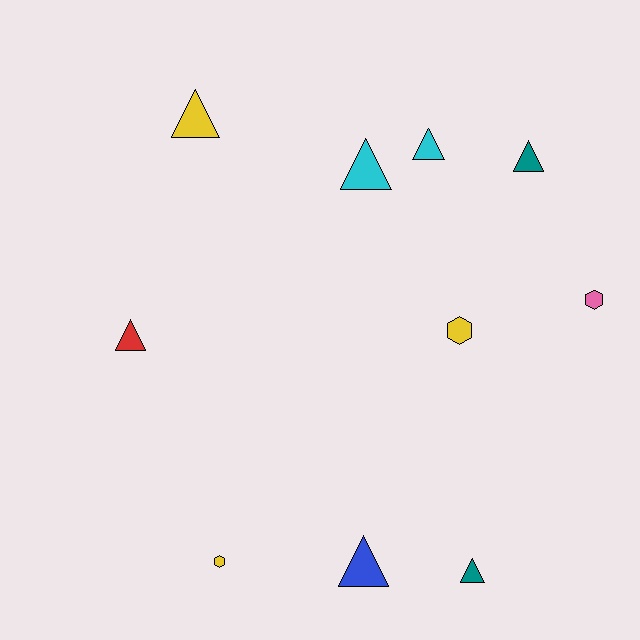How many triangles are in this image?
There are 7 triangles.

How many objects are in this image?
There are 10 objects.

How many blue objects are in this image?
There is 1 blue object.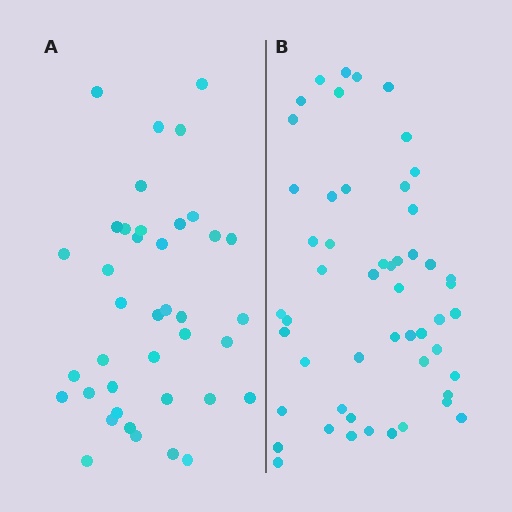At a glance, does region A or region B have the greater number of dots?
Region B (the right region) has more dots.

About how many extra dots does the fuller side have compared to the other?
Region B has approximately 15 more dots than region A.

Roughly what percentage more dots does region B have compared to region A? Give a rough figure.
About 35% more.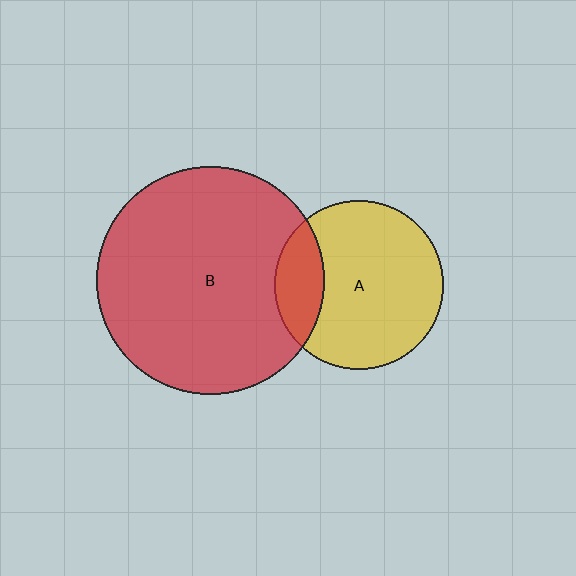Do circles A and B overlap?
Yes.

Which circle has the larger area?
Circle B (red).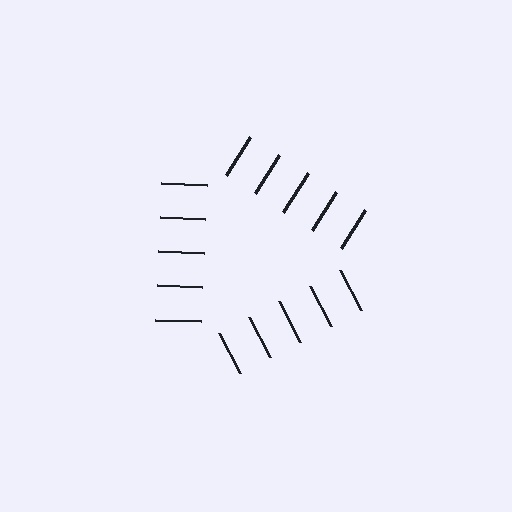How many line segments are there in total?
15 — 5 along each of the 3 edges.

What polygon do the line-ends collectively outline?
An illusory triangle — the line segments terminate on its edges but no continuous stroke is drawn.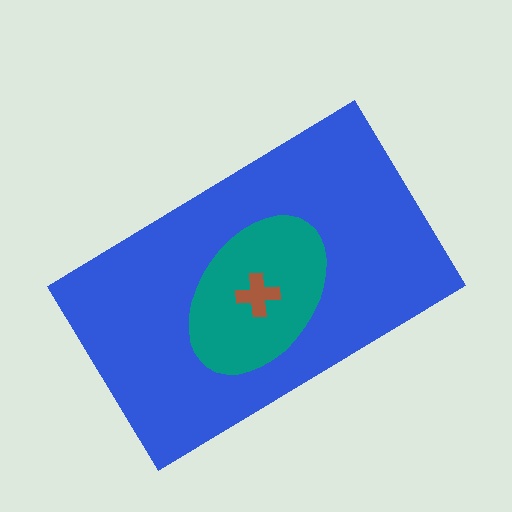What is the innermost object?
The brown cross.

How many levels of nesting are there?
3.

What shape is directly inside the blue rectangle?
The teal ellipse.